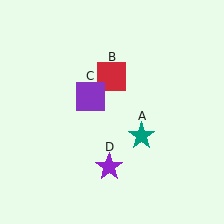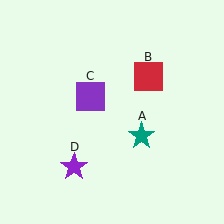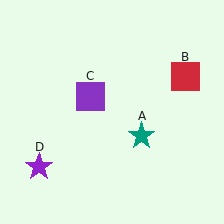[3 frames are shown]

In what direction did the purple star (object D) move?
The purple star (object D) moved left.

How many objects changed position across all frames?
2 objects changed position: red square (object B), purple star (object D).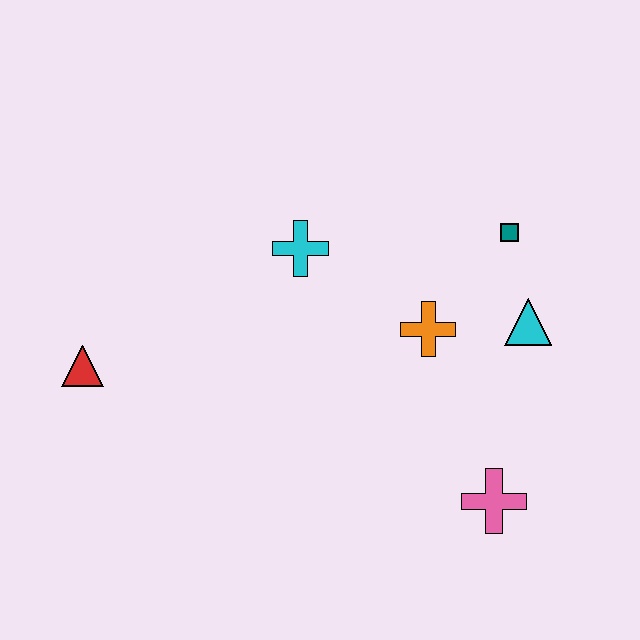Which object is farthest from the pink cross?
The red triangle is farthest from the pink cross.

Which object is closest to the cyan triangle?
The teal square is closest to the cyan triangle.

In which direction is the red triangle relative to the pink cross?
The red triangle is to the left of the pink cross.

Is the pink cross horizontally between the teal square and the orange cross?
Yes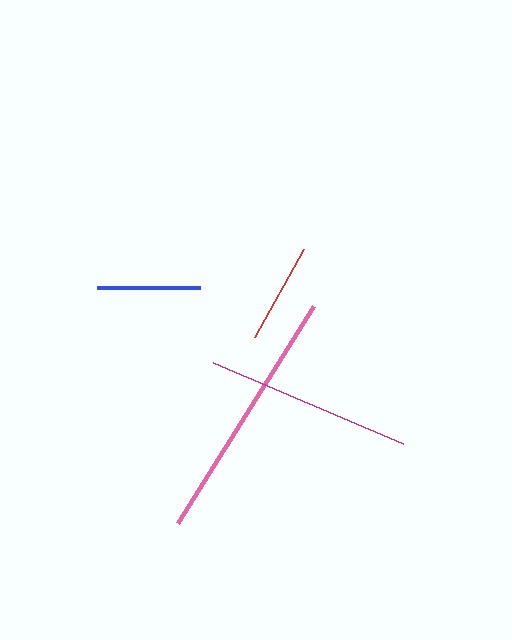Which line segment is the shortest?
The red line is the shortest at approximately 100 pixels.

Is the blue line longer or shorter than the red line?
The blue line is longer than the red line.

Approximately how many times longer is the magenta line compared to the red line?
The magenta line is approximately 2.1 times the length of the red line.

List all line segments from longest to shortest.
From longest to shortest: pink, magenta, blue, red.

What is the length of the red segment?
The red segment is approximately 100 pixels long.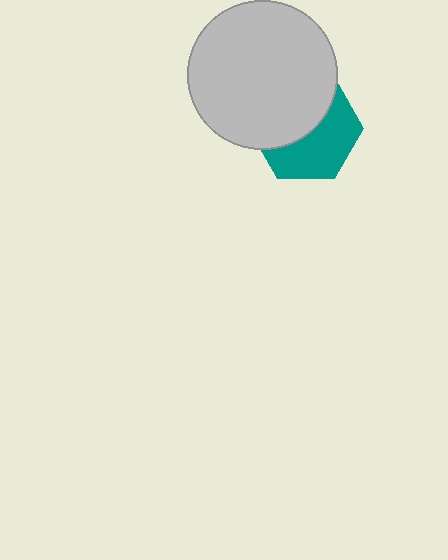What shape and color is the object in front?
The object in front is a light gray circle.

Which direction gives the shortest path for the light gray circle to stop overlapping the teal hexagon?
Moving up gives the shortest separation.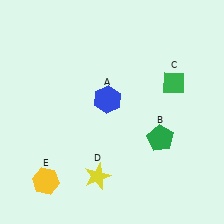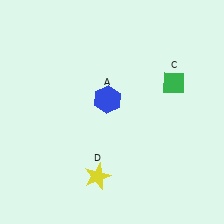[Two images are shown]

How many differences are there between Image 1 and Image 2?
There are 2 differences between the two images.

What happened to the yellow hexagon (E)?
The yellow hexagon (E) was removed in Image 2. It was in the bottom-left area of Image 1.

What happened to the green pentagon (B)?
The green pentagon (B) was removed in Image 2. It was in the bottom-right area of Image 1.